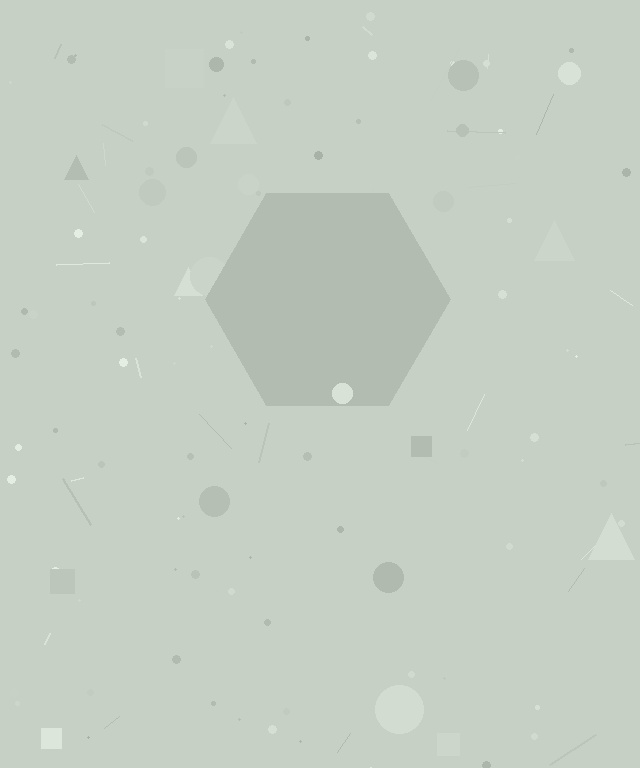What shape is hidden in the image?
A hexagon is hidden in the image.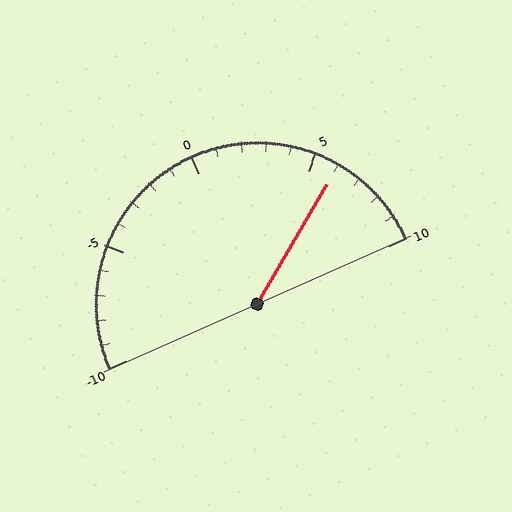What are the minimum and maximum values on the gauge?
The gauge ranges from -10 to 10.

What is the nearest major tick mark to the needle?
The nearest major tick mark is 5.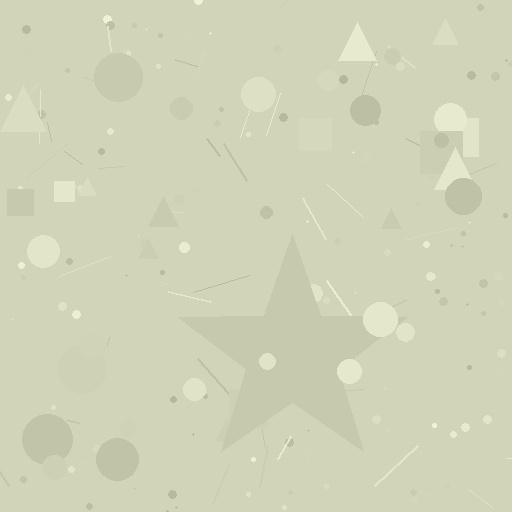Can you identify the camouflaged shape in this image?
The camouflaged shape is a star.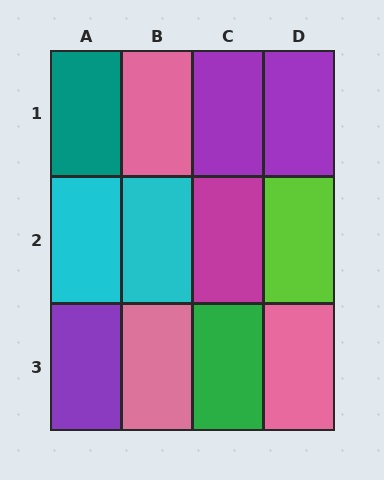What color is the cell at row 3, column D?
Pink.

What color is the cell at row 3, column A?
Purple.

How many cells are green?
1 cell is green.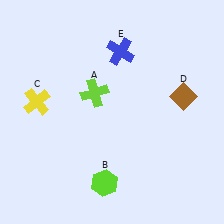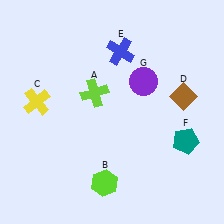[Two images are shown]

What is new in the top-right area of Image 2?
A purple circle (G) was added in the top-right area of Image 2.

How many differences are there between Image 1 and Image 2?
There are 2 differences between the two images.